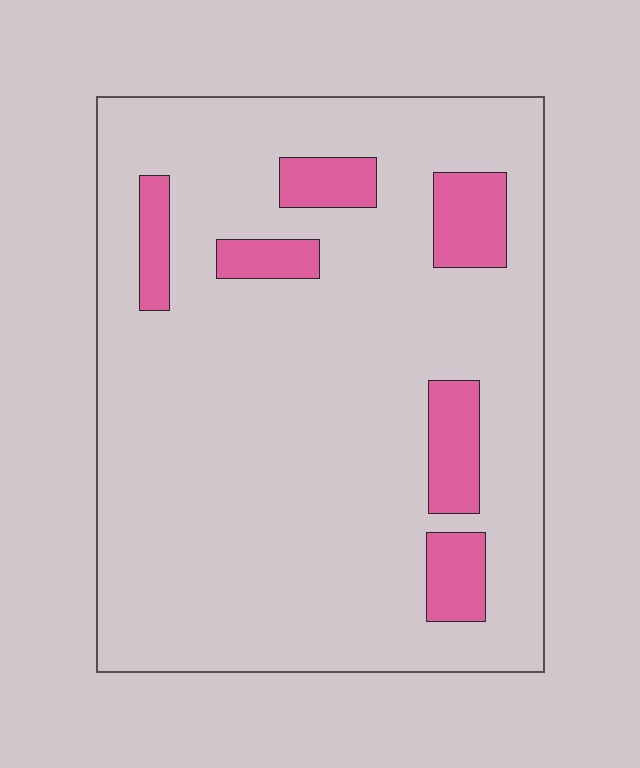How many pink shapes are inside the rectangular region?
6.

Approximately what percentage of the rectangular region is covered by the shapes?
Approximately 15%.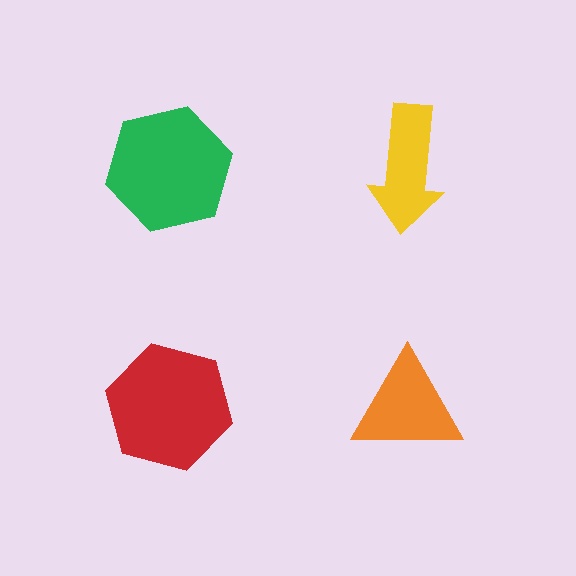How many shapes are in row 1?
2 shapes.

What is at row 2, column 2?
An orange triangle.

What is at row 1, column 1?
A green hexagon.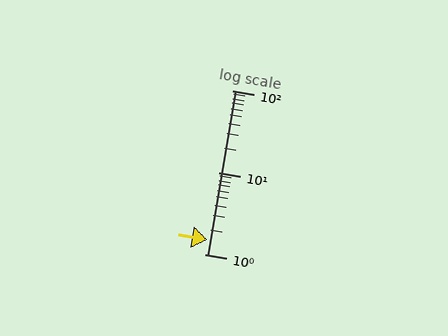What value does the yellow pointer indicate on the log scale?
The pointer indicates approximately 1.5.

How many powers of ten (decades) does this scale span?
The scale spans 2 decades, from 1 to 100.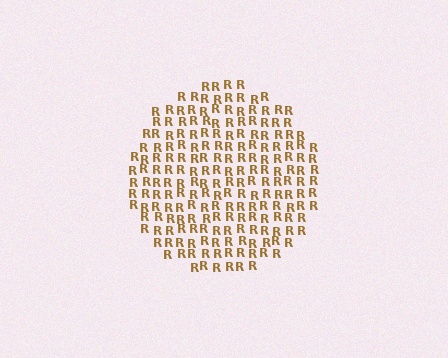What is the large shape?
The large shape is a circle.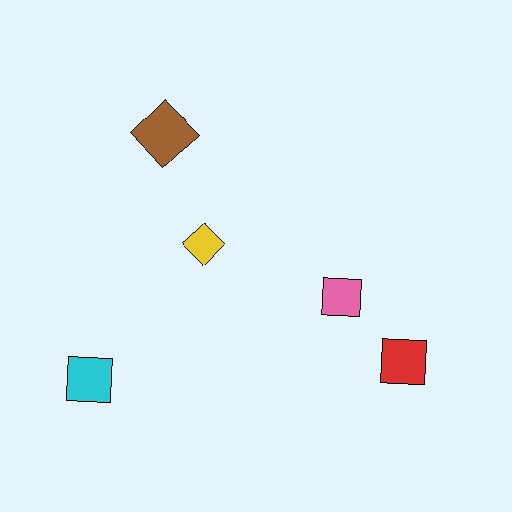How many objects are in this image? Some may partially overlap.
There are 5 objects.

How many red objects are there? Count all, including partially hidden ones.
There is 1 red object.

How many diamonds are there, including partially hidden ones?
There are 2 diamonds.